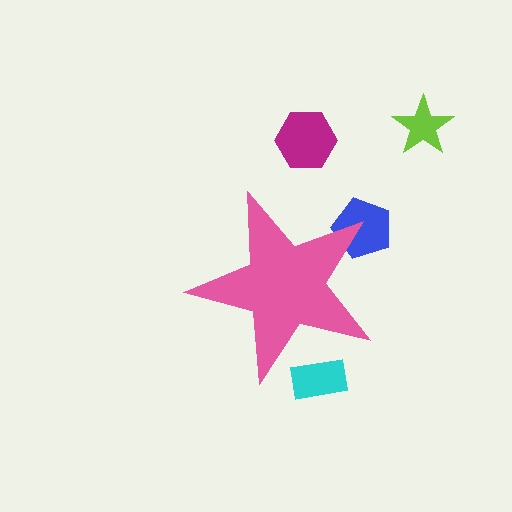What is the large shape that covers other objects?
A pink star.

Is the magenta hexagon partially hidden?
No, the magenta hexagon is fully visible.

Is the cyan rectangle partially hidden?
Yes, the cyan rectangle is partially hidden behind the pink star.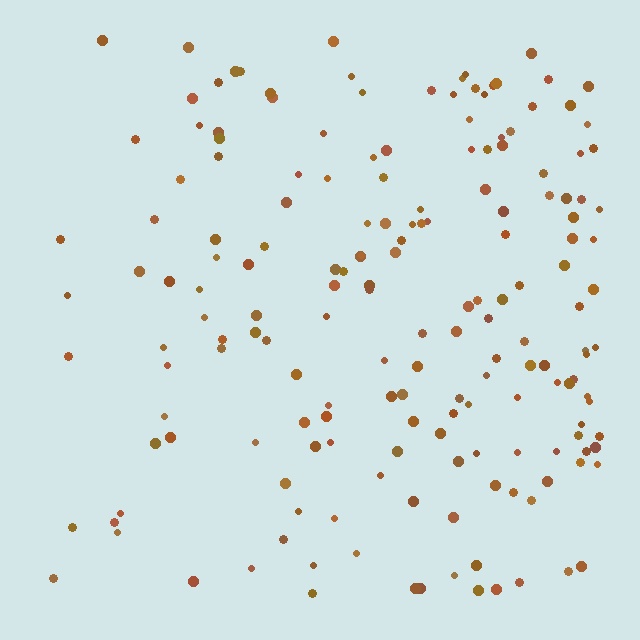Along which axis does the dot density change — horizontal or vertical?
Horizontal.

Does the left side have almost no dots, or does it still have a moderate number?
Still a moderate number, just noticeably fewer than the right.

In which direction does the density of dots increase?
From left to right, with the right side densest.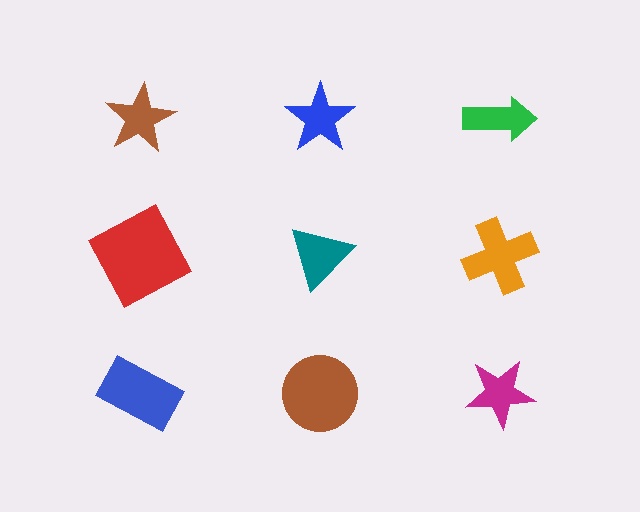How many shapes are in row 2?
3 shapes.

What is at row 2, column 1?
A red square.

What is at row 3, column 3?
A magenta star.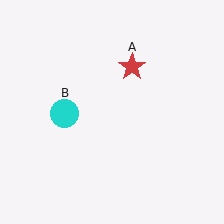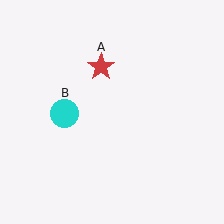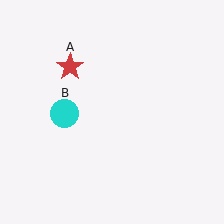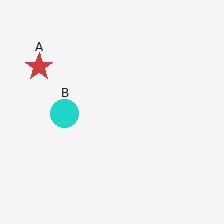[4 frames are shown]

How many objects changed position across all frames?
1 object changed position: red star (object A).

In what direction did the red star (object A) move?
The red star (object A) moved left.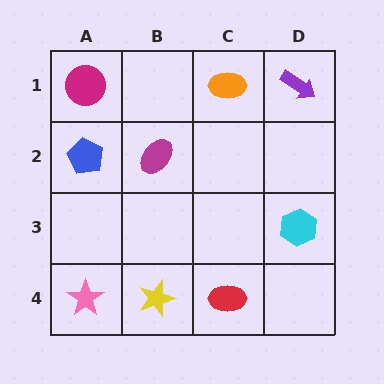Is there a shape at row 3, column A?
No, that cell is empty.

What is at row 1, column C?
An orange ellipse.